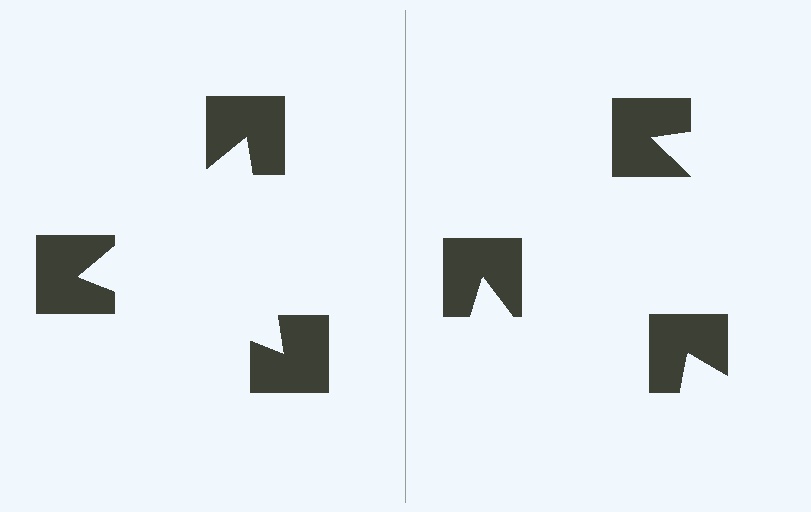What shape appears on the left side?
An illusory triangle.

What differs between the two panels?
The notched squares are positioned identically on both sides; only the wedge orientations differ. On the left they align to a triangle; on the right they are misaligned.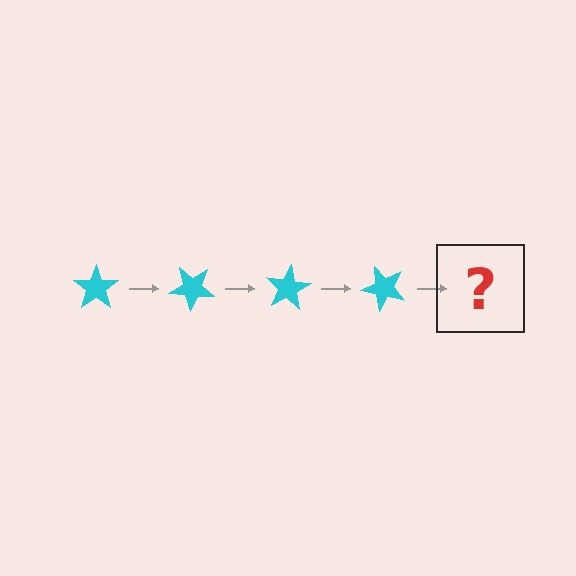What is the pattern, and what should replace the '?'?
The pattern is that the star rotates 40 degrees each step. The '?' should be a cyan star rotated 160 degrees.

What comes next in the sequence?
The next element should be a cyan star rotated 160 degrees.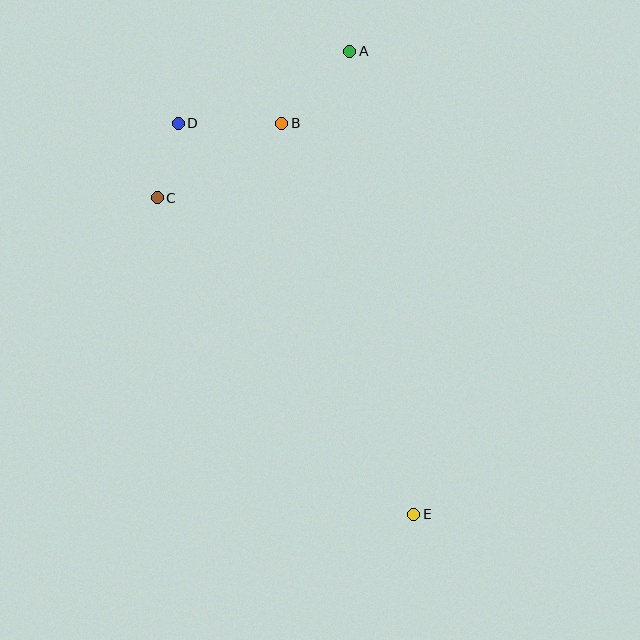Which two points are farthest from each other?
Points A and E are farthest from each other.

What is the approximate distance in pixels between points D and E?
The distance between D and E is approximately 457 pixels.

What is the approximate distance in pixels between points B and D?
The distance between B and D is approximately 104 pixels.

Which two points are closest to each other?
Points C and D are closest to each other.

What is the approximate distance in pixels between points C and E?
The distance between C and E is approximately 407 pixels.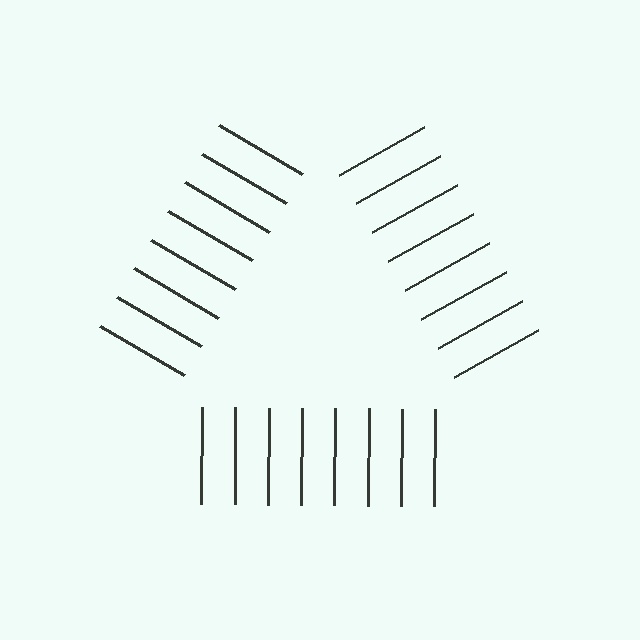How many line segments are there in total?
24 — 8 along each of the 3 edges.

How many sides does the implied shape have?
3 sides — the line-ends trace a triangle.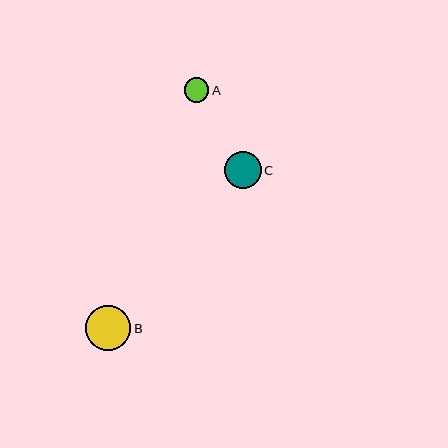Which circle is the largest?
Circle B is the largest with a size of approximately 45 pixels.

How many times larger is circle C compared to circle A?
Circle C is approximately 1.5 times the size of circle A.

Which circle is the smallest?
Circle A is the smallest with a size of approximately 24 pixels.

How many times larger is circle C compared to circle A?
Circle C is approximately 1.5 times the size of circle A.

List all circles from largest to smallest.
From largest to smallest: B, C, A.